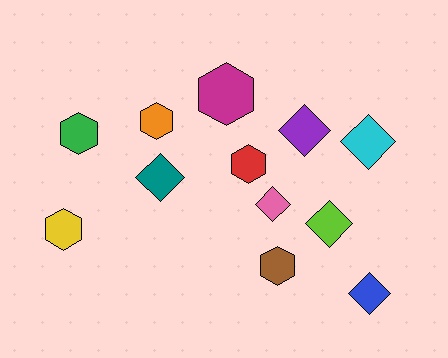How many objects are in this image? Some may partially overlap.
There are 12 objects.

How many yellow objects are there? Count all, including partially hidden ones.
There is 1 yellow object.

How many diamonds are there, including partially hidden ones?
There are 6 diamonds.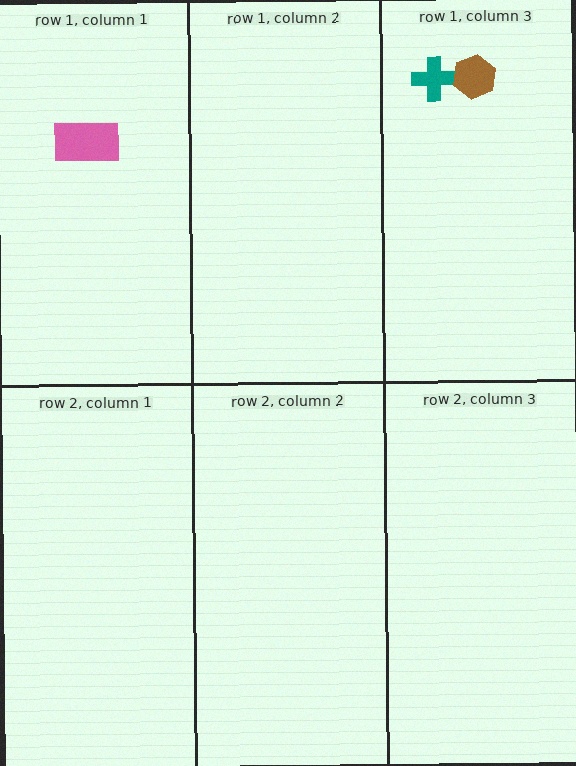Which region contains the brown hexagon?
The row 1, column 3 region.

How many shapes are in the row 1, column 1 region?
1.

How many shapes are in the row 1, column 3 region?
2.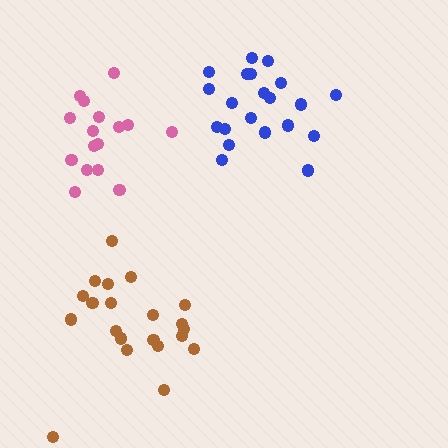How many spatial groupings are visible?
There are 3 spatial groupings.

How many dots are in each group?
Group 1: 16 dots, Group 2: 21 dots, Group 3: 21 dots (58 total).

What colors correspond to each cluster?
The clusters are colored: pink, brown, blue.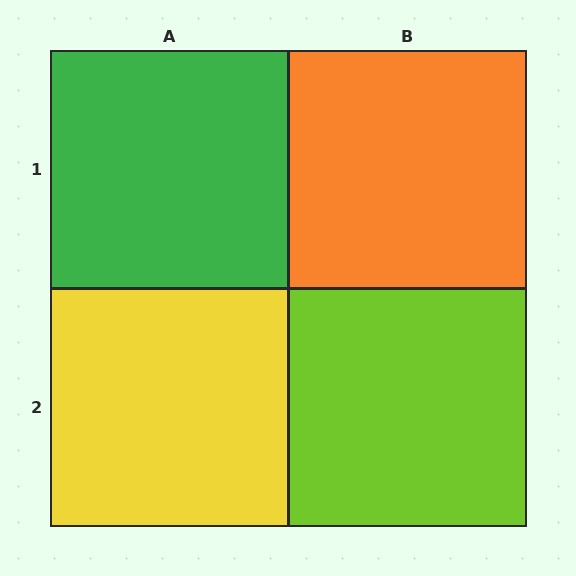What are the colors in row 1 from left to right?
Green, orange.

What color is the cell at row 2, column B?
Lime.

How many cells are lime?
1 cell is lime.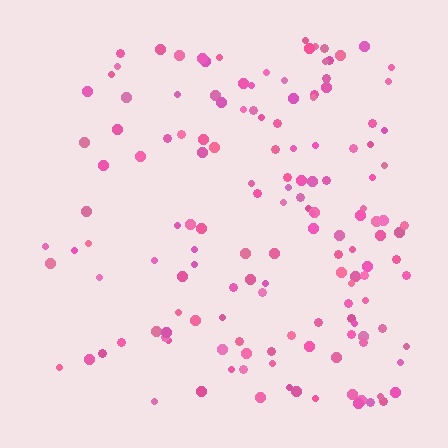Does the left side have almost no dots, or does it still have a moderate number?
Still a moderate number, just noticeably fewer than the right.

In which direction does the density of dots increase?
From left to right, with the right side densest.